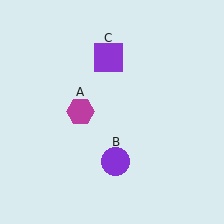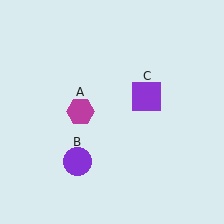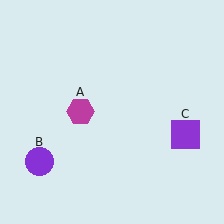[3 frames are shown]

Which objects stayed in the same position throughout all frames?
Magenta hexagon (object A) remained stationary.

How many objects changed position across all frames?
2 objects changed position: purple circle (object B), purple square (object C).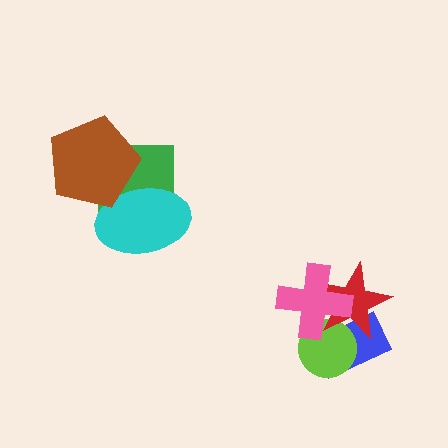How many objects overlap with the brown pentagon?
2 objects overlap with the brown pentagon.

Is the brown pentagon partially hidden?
No, no other shape covers it.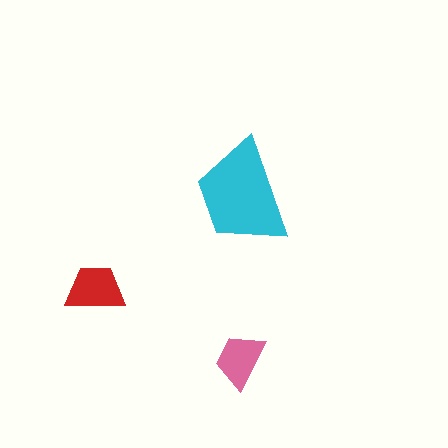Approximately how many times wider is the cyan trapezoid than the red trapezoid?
About 2 times wider.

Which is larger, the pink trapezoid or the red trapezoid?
The red one.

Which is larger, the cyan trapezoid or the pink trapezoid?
The cyan one.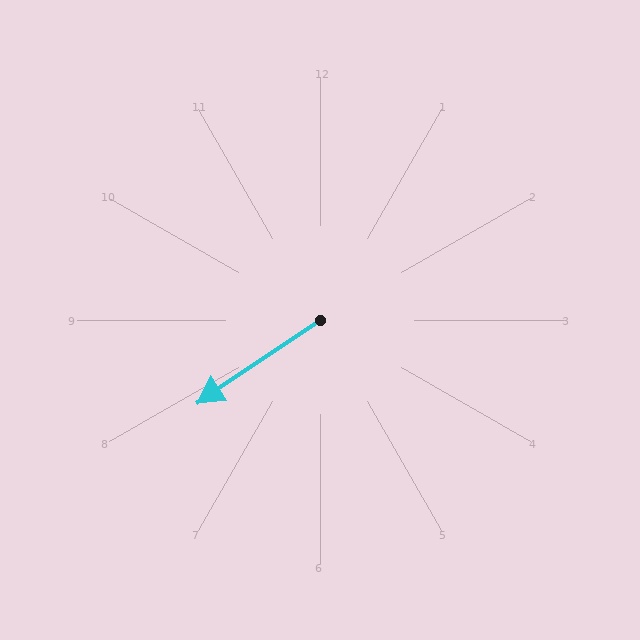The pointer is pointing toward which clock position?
Roughly 8 o'clock.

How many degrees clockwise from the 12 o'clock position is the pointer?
Approximately 236 degrees.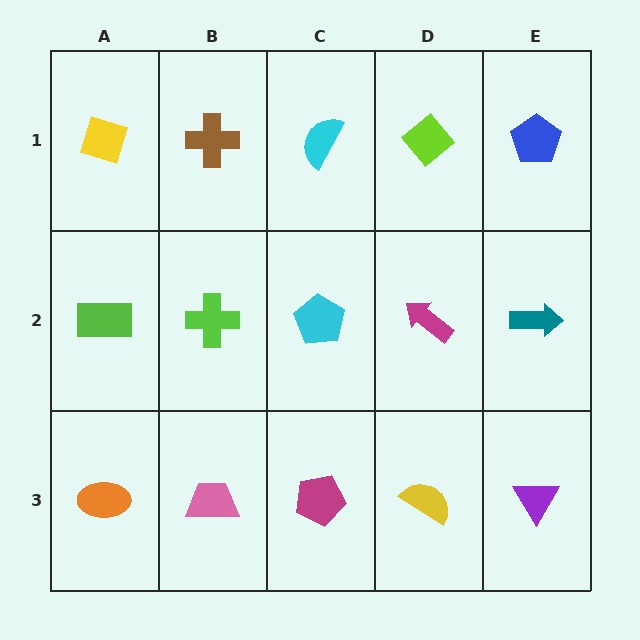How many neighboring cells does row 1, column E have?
2.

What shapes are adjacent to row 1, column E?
A teal arrow (row 2, column E), a lime diamond (row 1, column D).